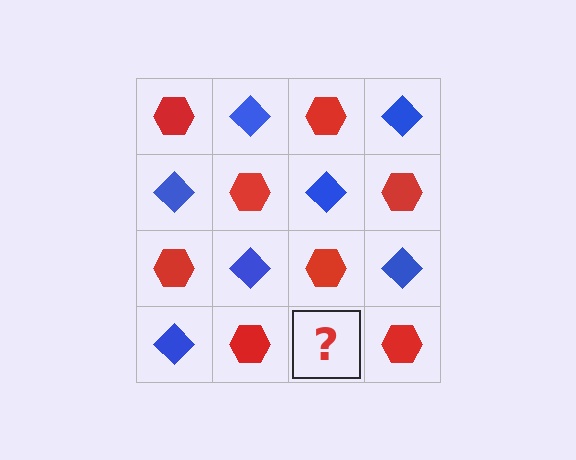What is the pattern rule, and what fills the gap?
The rule is that it alternates red hexagon and blue diamond in a checkerboard pattern. The gap should be filled with a blue diamond.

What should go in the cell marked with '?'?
The missing cell should contain a blue diamond.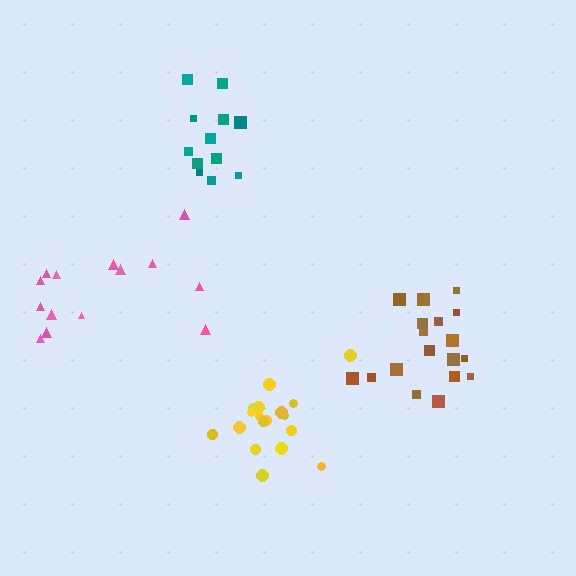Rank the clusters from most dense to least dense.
yellow, teal, brown, pink.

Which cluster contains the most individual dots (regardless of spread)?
Yellow (18).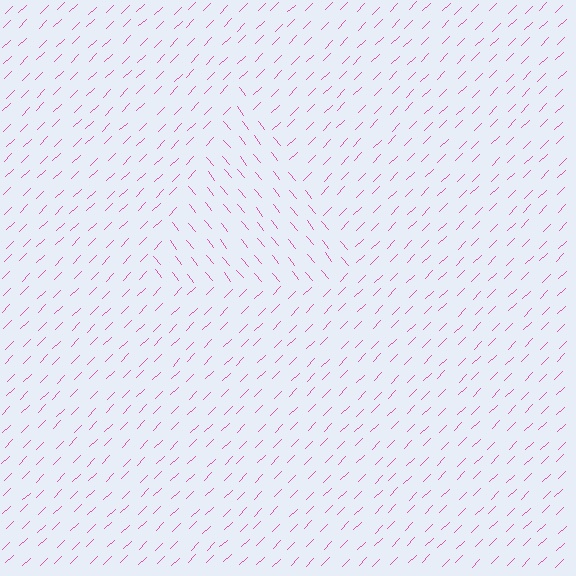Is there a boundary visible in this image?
Yes, there is a texture boundary formed by a change in line orientation.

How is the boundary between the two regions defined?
The boundary is defined purely by a change in line orientation (approximately 84 degrees difference). All lines are the same color and thickness.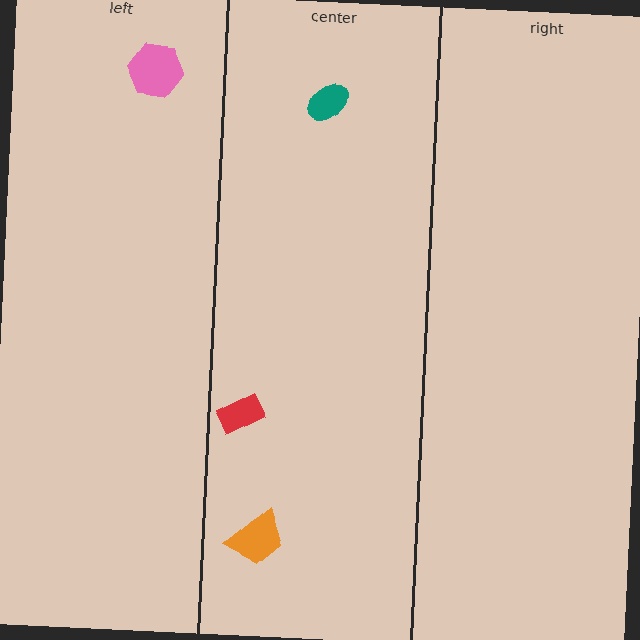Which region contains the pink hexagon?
The left region.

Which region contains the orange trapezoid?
The center region.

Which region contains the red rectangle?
The center region.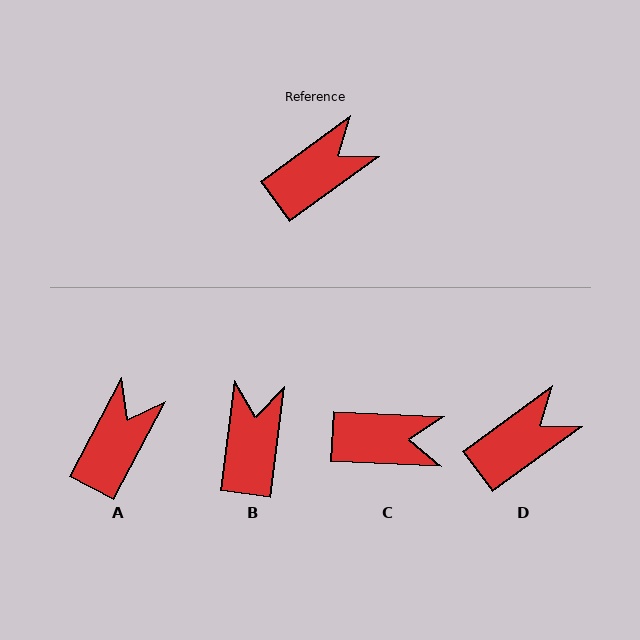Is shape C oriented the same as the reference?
No, it is off by about 39 degrees.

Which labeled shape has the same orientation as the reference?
D.